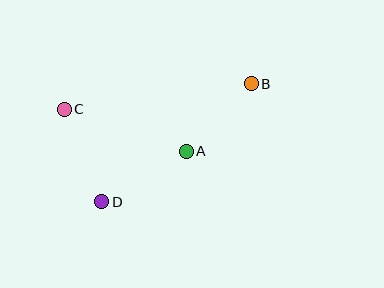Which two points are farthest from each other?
Points B and D are farthest from each other.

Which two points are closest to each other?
Points A and B are closest to each other.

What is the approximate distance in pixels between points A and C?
The distance between A and C is approximately 129 pixels.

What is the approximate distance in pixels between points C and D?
The distance between C and D is approximately 100 pixels.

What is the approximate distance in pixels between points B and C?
The distance between B and C is approximately 189 pixels.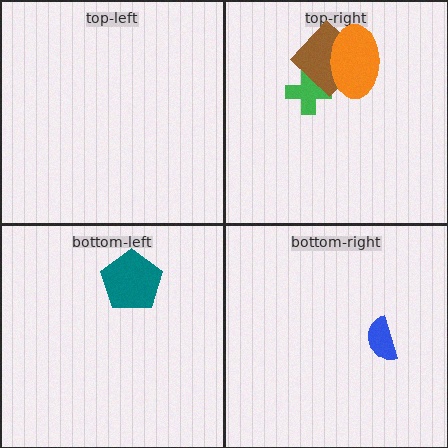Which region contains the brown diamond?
The top-right region.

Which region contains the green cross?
The top-right region.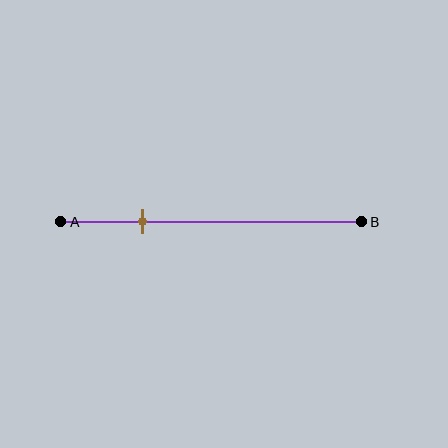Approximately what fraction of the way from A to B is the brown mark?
The brown mark is approximately 25% of the way from A to B.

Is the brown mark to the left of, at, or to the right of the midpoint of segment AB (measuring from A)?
The brown mark is to the left of the midpoint of segment AB.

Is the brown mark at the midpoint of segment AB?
No, the mark is at about 25% from A, not at the 50% midpoint.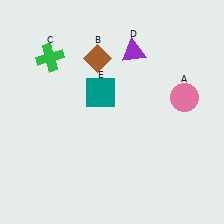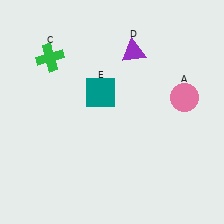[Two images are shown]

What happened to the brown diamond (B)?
The brown diamond (B) was removed in Image 2. It was in the top-left area of Image 1.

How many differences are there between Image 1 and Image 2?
There is 1 difference between the two images.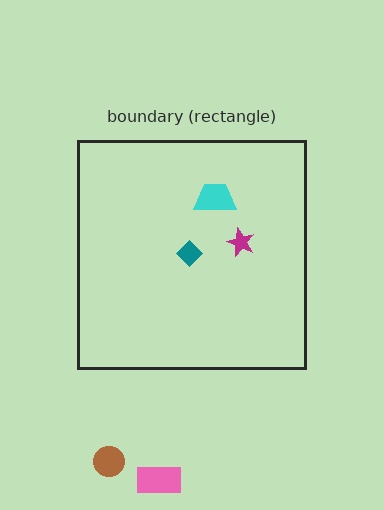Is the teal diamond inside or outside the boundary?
Inside.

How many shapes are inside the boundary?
3 inside, 2 outside.